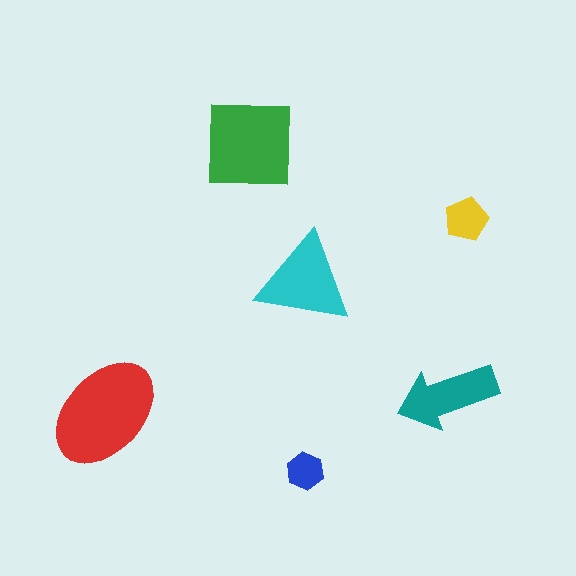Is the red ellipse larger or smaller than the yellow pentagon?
Larger.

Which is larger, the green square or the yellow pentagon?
The green square.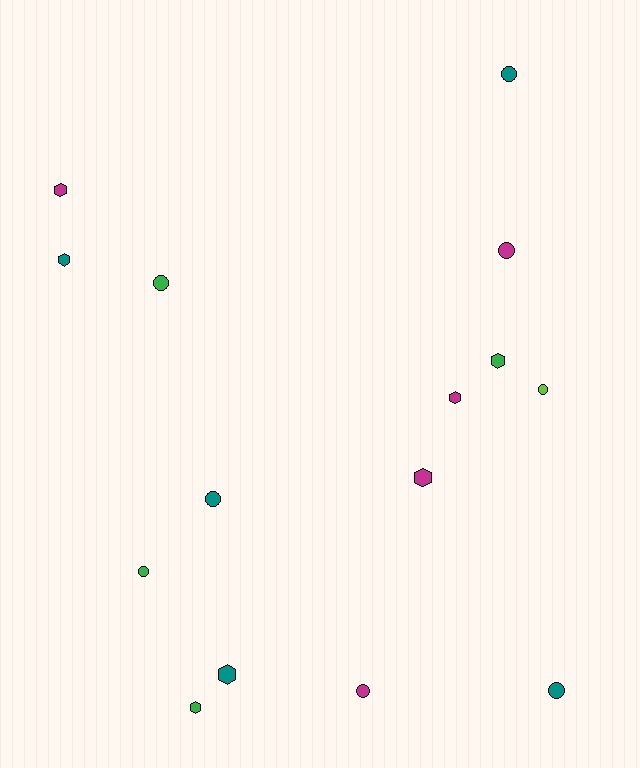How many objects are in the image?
There are 15 objects.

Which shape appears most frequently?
Circle, with 8 objects.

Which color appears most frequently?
Magenta, with 5 objects.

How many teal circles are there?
There are 3 teal circles.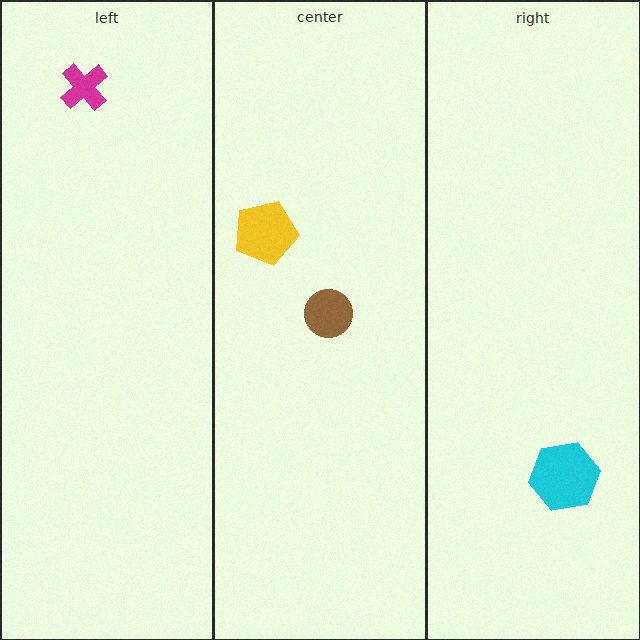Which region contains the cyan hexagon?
The right region.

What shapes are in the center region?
The brown circle, the yellow pentagon.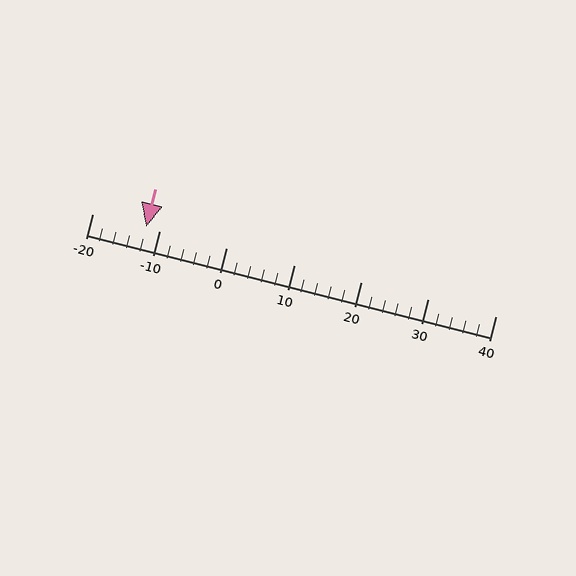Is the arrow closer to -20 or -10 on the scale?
The arrow is closer to -10.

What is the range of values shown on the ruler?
The ruler shows values from -20 to 40.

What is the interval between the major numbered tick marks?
The major tick marks are spaced 10 units apart.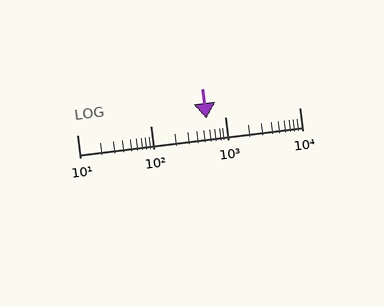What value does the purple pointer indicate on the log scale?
The pointer indicates approximately 560.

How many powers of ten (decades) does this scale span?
The scale spans 3 decades, from 10 to 10000.